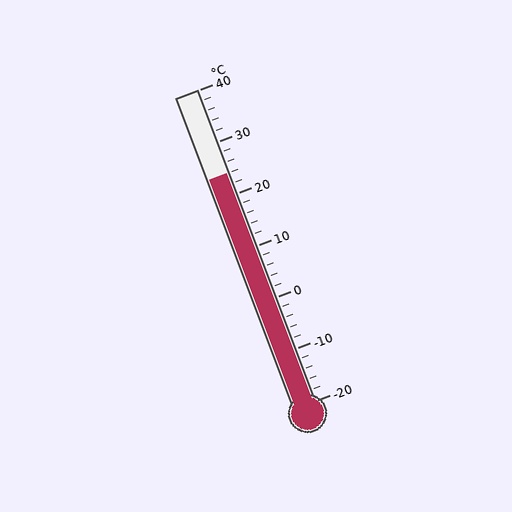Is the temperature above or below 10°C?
The temperature is above 10°C.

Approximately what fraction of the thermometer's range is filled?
The thermometer is filled to approximately 75% of its range.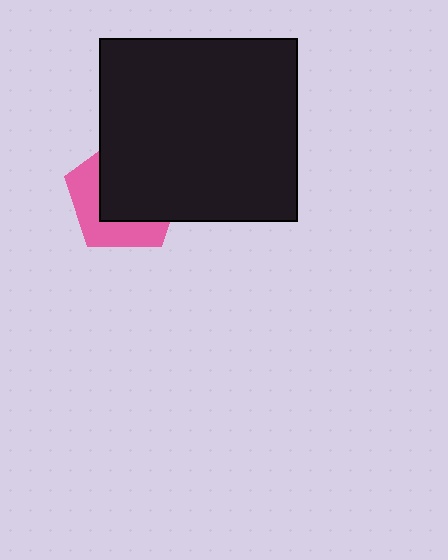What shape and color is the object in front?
The object in front is a black rectangle.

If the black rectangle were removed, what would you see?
You would see the complete pink pentagon.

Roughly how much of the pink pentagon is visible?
A small part of it is visible (roughly 40%).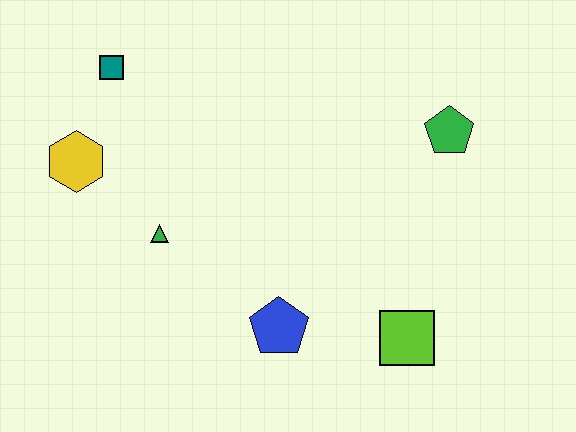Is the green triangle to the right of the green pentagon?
No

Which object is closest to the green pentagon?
The lime square is closest to the green pentagon.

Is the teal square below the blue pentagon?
No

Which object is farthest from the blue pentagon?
The teal square is farthest from the blue pentagon.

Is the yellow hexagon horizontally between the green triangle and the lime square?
No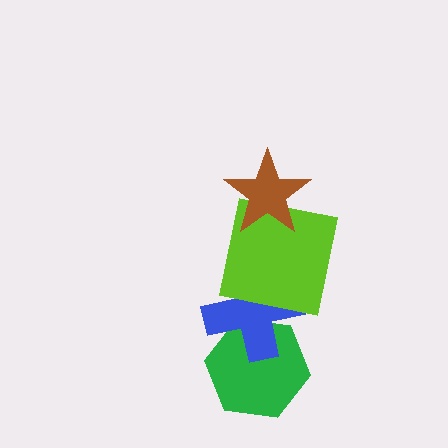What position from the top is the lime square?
The lime square is 2nd from the top.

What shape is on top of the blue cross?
The lime square is on top of the blue cross.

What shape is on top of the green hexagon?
The blue cross is on top of the green hexagon.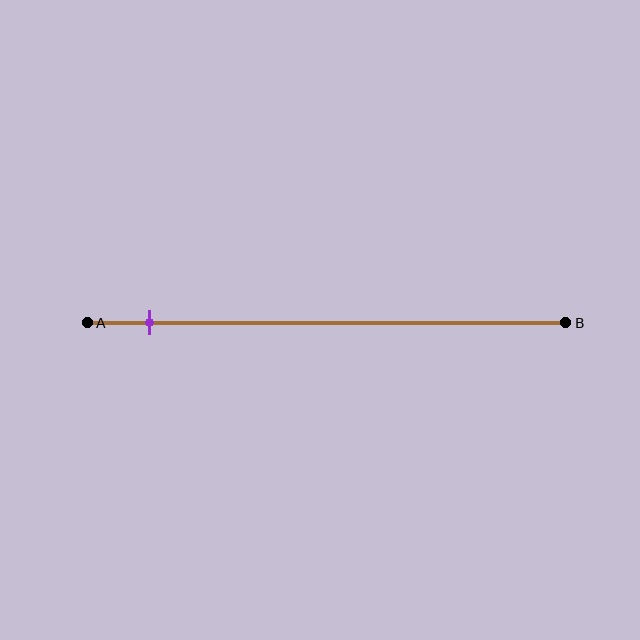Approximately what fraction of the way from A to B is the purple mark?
The purple mark is approximately 15% of the way from A to B.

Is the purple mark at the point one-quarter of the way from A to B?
No, the mark is at about 15% from A, not at the 25% one-quarter point.